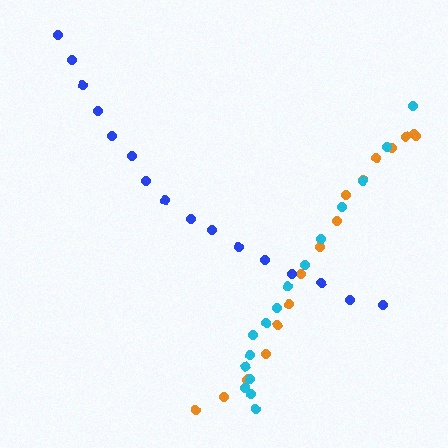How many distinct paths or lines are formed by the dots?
There are 3 distinct paths.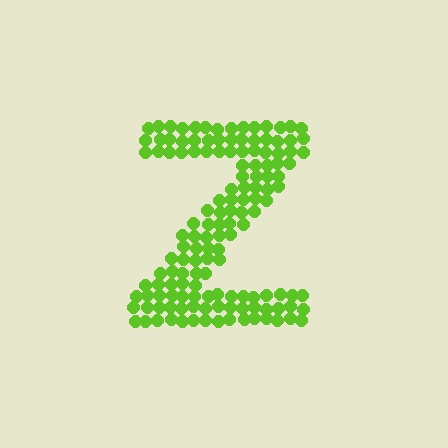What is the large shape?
The large shape is the letter Z.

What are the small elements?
The small elements are circles.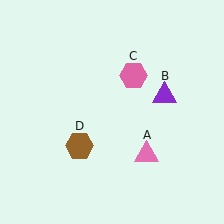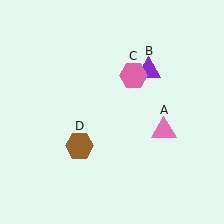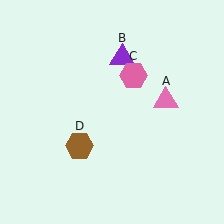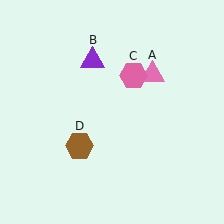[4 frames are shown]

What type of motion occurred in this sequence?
The pink triangle (object A), purple triangle (object B) rotated counterclockwise around the center of the scene.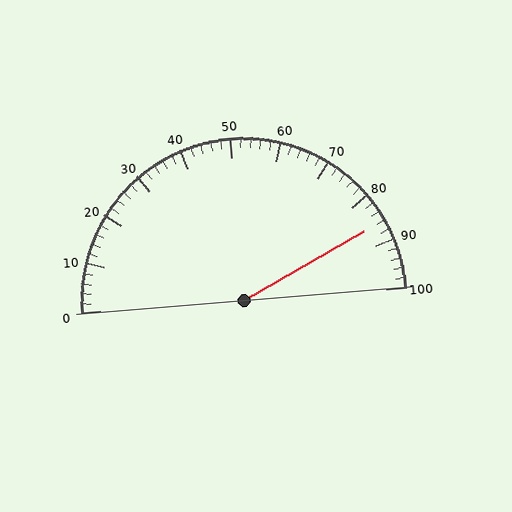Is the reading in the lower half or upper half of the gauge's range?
The reading is in the upper half of the range (0 to 100).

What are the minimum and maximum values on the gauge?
The gauge ranges from 0 to 100.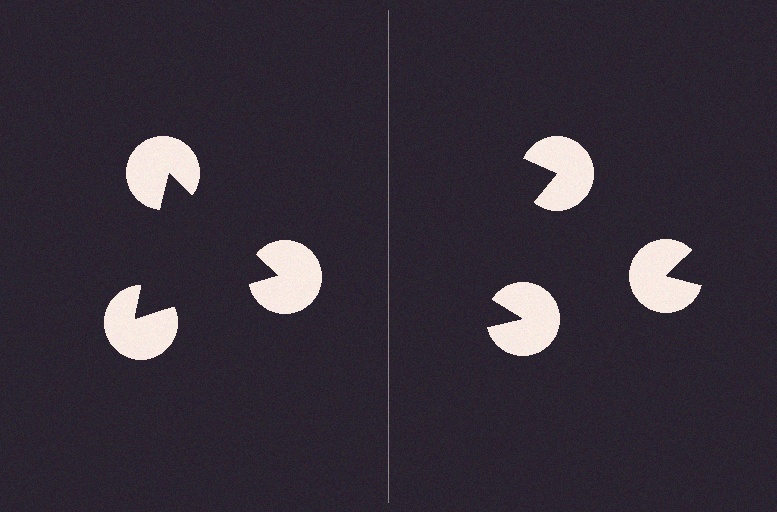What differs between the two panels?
The pac-man discs are positioned identically on both sides; only the wedge orientations differ. On the left they align to a triangle; on the right they are misaligned.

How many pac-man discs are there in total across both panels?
6 — 3 on each side.